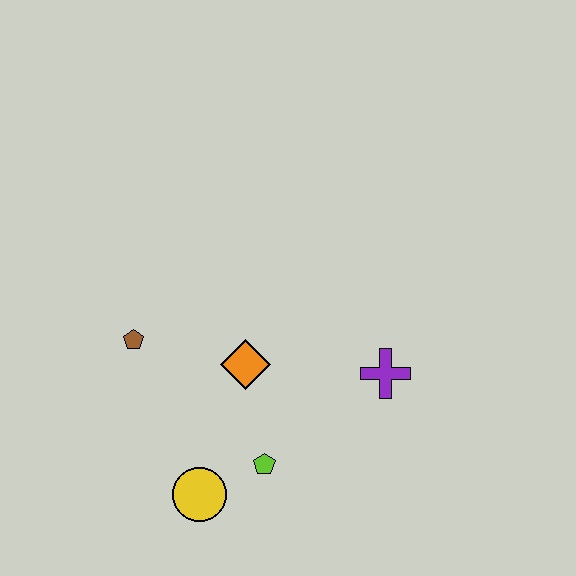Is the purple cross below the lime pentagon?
No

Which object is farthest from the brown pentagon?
The purple cross is farthest from the brown pentagon.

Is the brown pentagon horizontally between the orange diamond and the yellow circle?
No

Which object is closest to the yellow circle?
The lime pentagon is closest to the yellow circle.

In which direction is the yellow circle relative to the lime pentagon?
The yellow circle is to the left of the lime pentagon.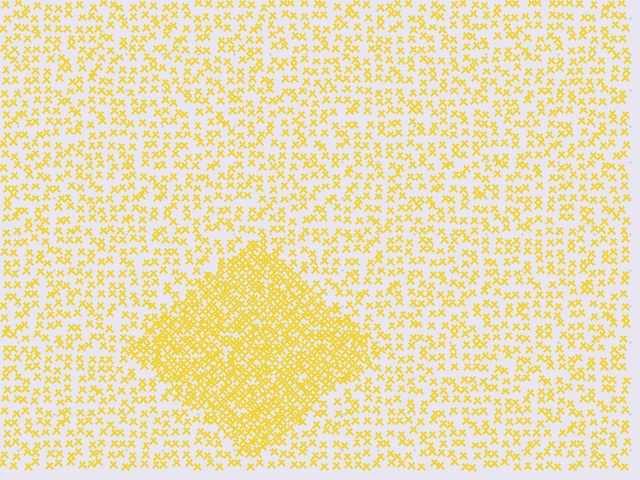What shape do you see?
I see a diamond.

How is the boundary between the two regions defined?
The boundary is defined by a change in element density (approximately 2.4x ratio). All elements are the same color, size, and shape.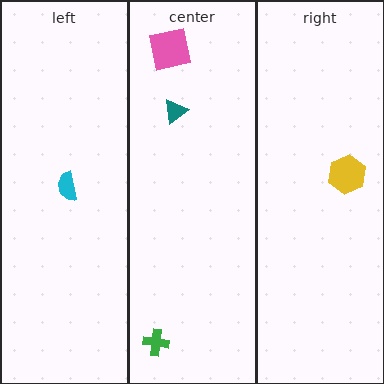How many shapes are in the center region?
3.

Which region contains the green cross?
The center region.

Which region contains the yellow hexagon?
The right region.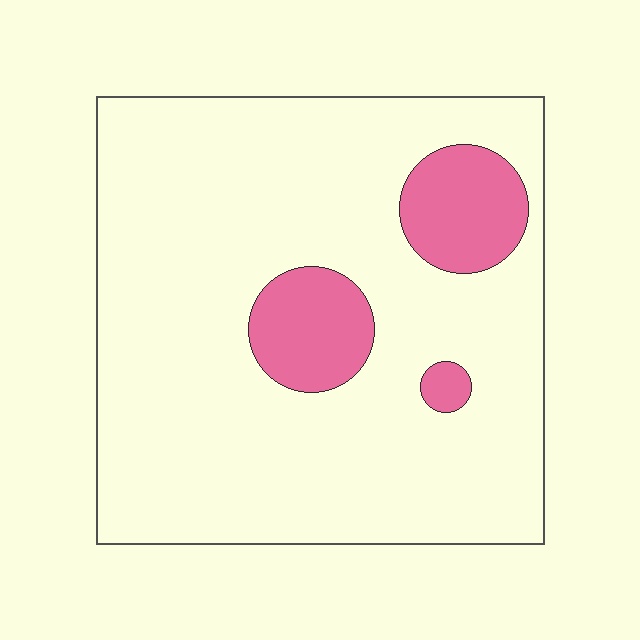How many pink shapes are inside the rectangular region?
3.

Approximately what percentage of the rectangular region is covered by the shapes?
Approximately 15%.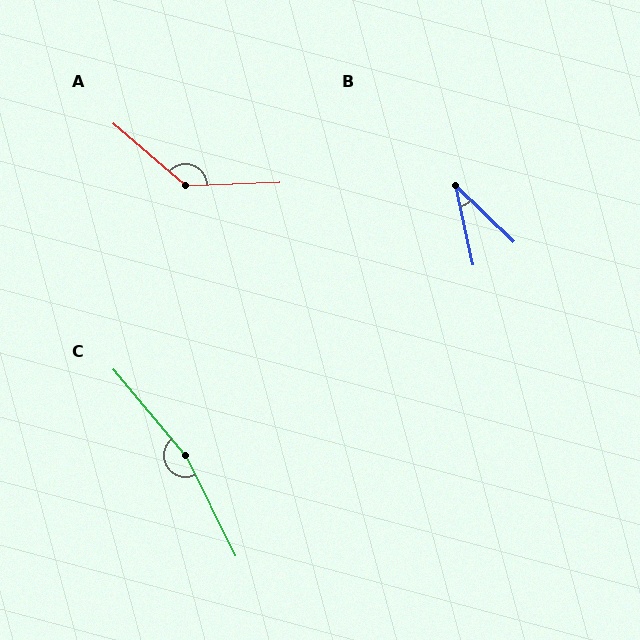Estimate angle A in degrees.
Approximately 137 degrees.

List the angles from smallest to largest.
B (34°), A (137°), C (166°).